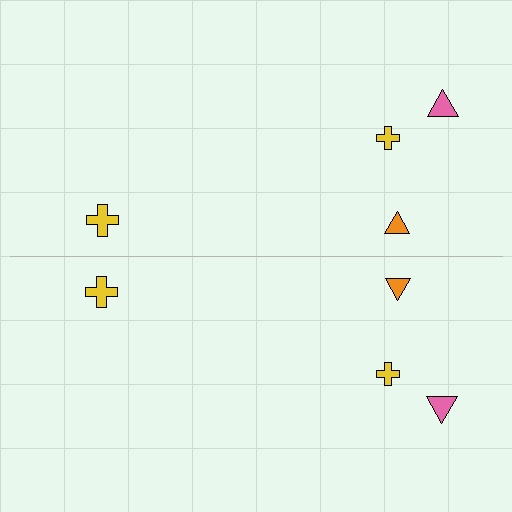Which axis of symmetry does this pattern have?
The pattern has a horizontal axis of symmetry running through the center of the image.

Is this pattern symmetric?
Yes, this pattern has bilateral (reflection) symmetry.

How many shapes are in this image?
There are 8 shapes in this image.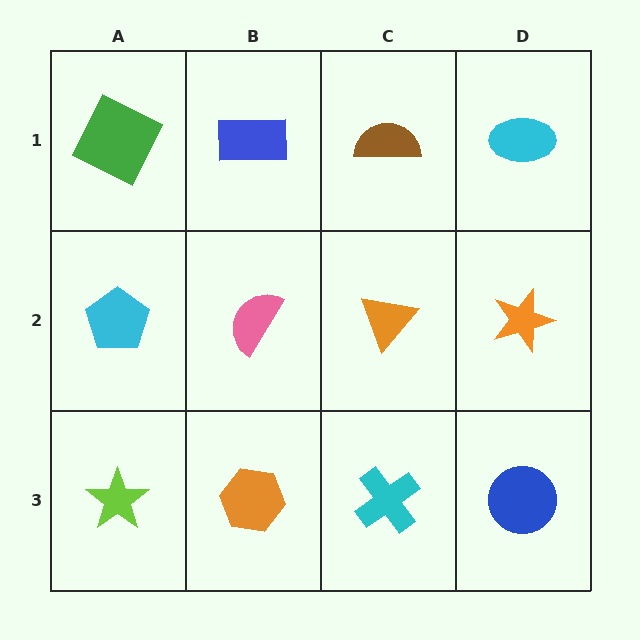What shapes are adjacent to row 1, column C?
An orange triangle (row 2, column C), a blue rectangle (row 1, column B), a cyan ellipse (row 1, column D).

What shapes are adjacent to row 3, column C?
An orange triangle (row 2, column C), an orange hexagon (row 3, column B), a blue circle (row 3, column D).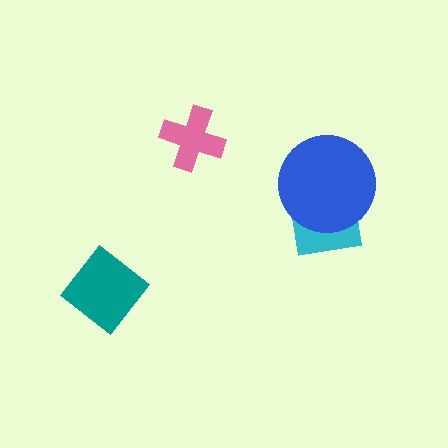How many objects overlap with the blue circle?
1 object overlaps with the blue circle.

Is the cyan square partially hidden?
Yes, it is partially covered by another shape.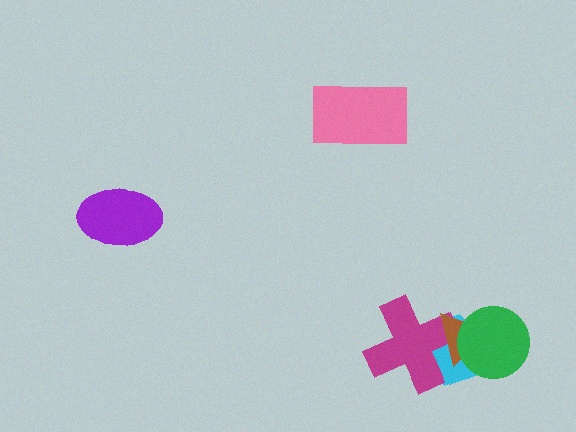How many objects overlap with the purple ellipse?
0 objects overlap with the purple ellipse.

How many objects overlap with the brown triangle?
3 objects overlap with the brown triangle.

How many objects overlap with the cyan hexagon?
3 objects overlap with the cyan hexagon.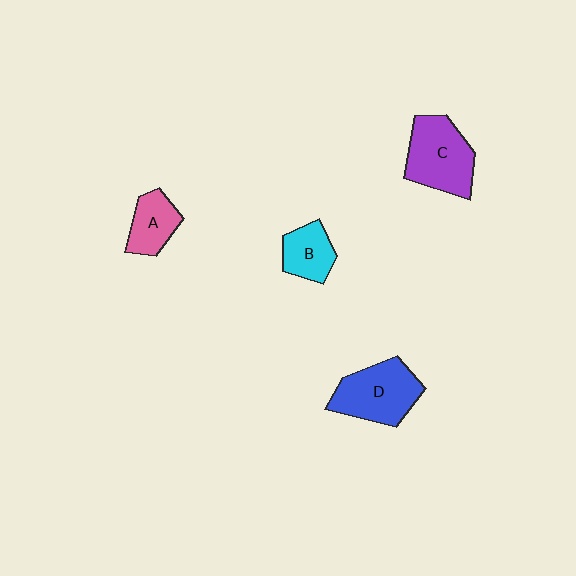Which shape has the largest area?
Shape C (purple).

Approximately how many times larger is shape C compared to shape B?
Approximately 1.7 times.